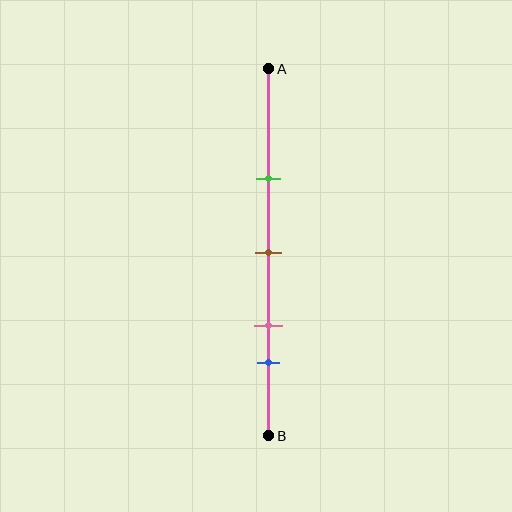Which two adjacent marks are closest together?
The pink and blue marks are the closest adjacent pair.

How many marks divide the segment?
There are 4 marks dividing the segment.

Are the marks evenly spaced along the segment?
No, the marks are not evenly spaced.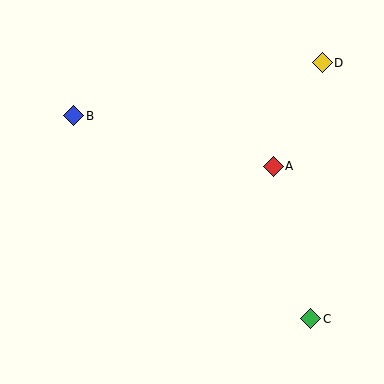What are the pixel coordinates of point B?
Point B is at (74, 116).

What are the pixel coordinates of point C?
Point C is at (311, 319).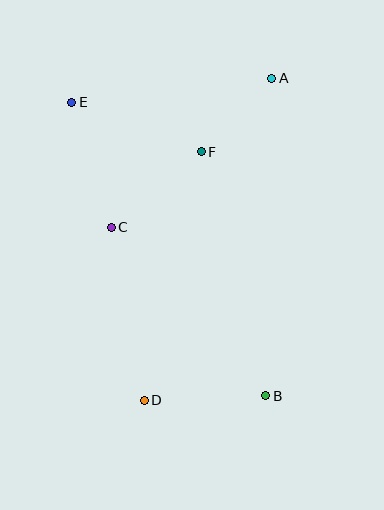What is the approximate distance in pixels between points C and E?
The distance between C and E is approximately 131 pixels.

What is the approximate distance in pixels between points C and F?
The distance between C and F is approximately 117 pixels.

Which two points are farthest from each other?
Points B and E are farthest from each other.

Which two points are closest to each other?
Points A and F are closest to each other.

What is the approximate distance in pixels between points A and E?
The distance between A and E is approximately 201 pixels.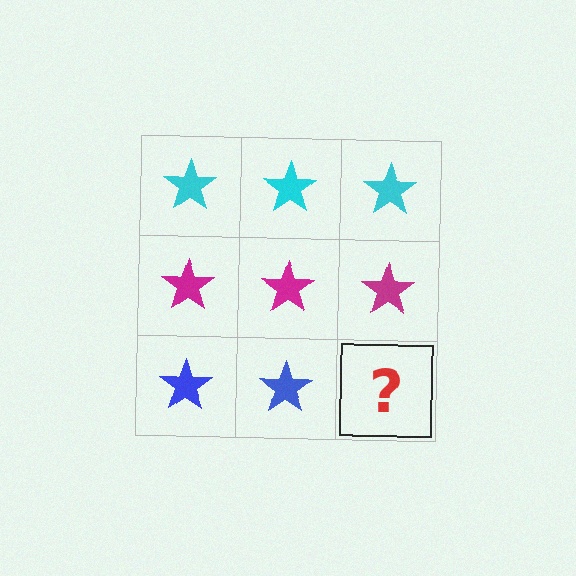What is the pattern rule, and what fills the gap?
The rule is that each row has a consistent color. The gap should be filled with a blue star.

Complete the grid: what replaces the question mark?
The question mark should be replaced with a blue star.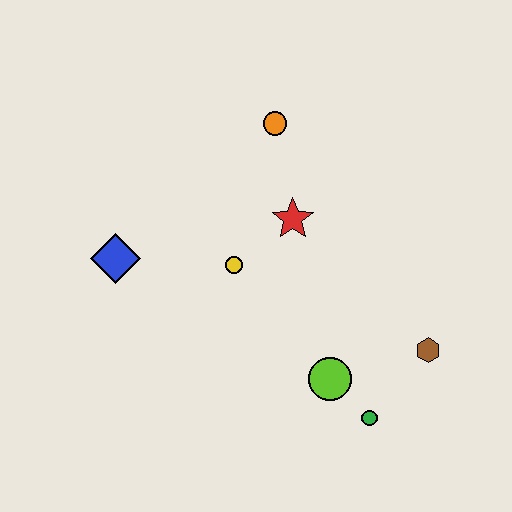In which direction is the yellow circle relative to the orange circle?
The yellow circle is below the orange circle.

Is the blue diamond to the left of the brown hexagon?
Yes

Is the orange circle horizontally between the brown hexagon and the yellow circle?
Yes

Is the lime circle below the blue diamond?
Yes